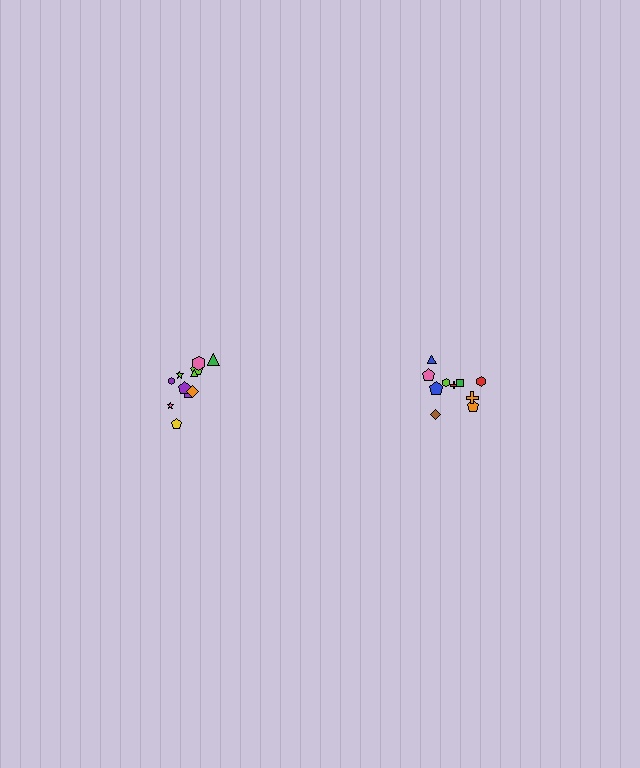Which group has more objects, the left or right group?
The left group.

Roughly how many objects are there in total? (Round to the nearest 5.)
Roughly 20 objects in total.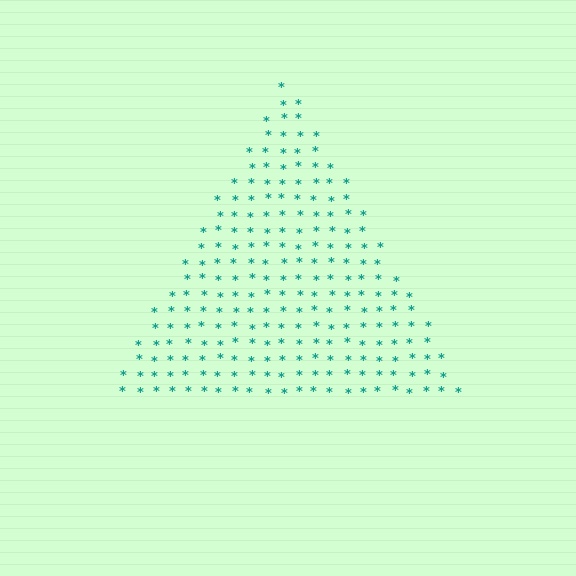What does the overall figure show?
The overall figure shows a triangle.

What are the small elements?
The small elements are asterisks.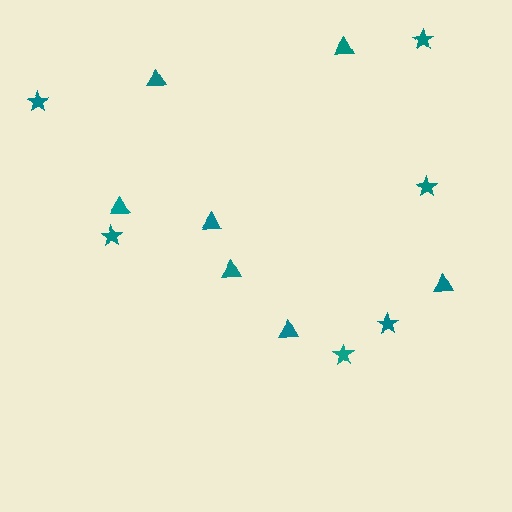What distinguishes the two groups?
There are 2 groups: one group of stars (6) and one group of triangles (7).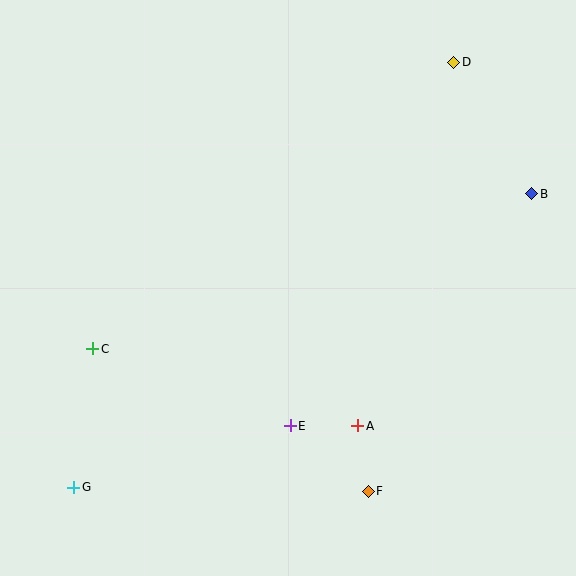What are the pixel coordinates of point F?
Point F is at (368, 491).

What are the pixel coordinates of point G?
Point G is at (74, 487).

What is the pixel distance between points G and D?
The distance between G and D is 570 pixels.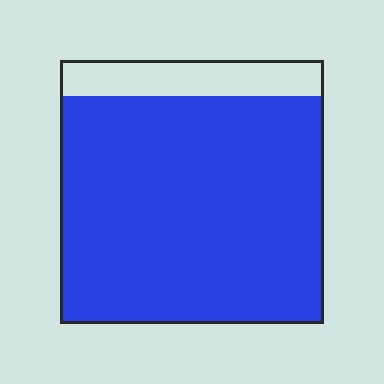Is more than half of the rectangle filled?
Yes.